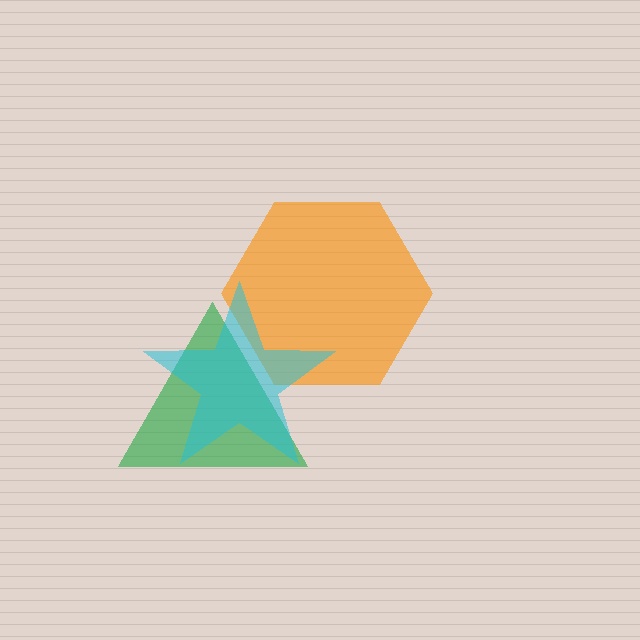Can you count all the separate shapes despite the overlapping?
Yes, there are 3 separate shapes.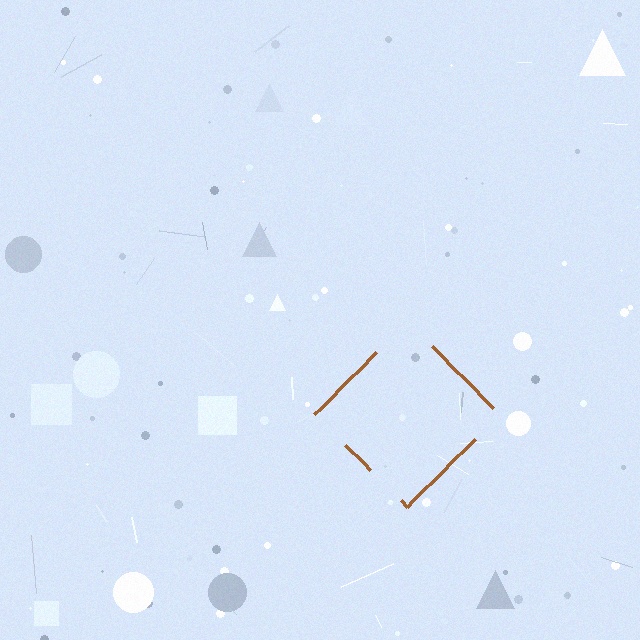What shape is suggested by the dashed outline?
The dashed outline suggests a diamond.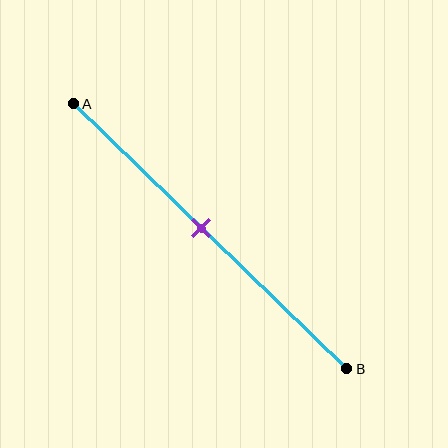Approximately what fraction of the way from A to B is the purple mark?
The purple mark is approximately 45% of the way from A to B.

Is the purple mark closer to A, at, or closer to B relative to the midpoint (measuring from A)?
The purple mark is closer to point A than the midpoint of segment AB.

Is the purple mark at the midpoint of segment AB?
No, the mark is at about 45% from A, not at the 50% midpoint.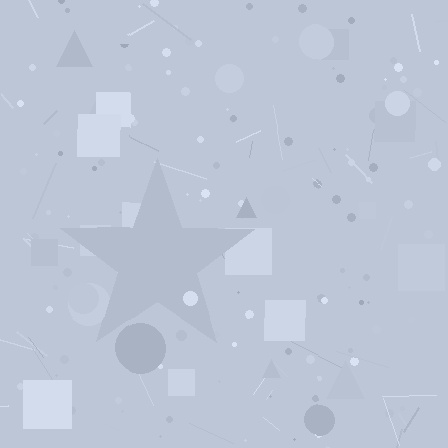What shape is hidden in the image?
A star is hidden in the image.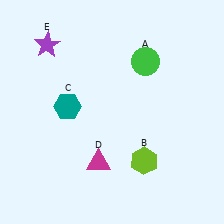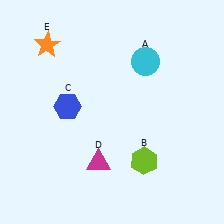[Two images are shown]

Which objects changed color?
A changed from green to cyan. C changed from teal to blue. E changed from purple to orange.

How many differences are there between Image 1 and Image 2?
There are 3 differences between the two images.